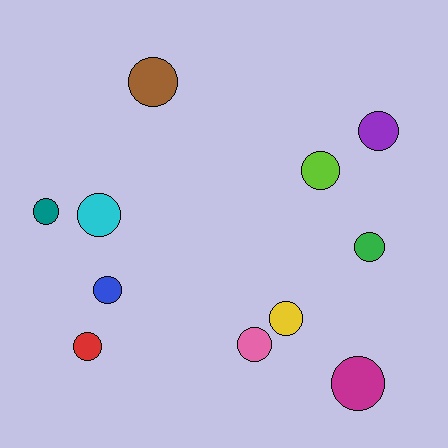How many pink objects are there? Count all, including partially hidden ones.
There is 1 pink object.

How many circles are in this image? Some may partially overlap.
There are 11 circles.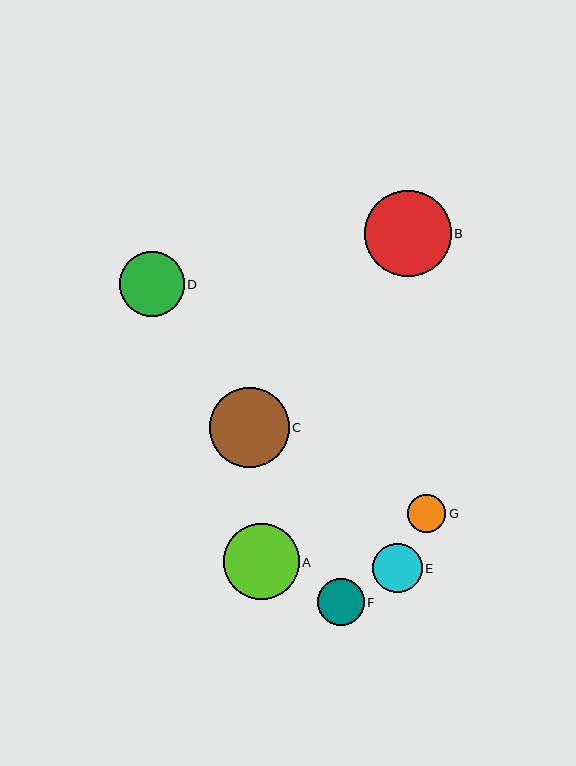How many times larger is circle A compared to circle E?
Circle A is approximately 1.5 times the size of circle E.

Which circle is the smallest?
Circle G is the smallest with a size of approximately 39 pixels.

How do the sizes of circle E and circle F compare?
Circle E and circle F are approximately the same size.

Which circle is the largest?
Circle B is the largest with a size of approximately 86 pixels.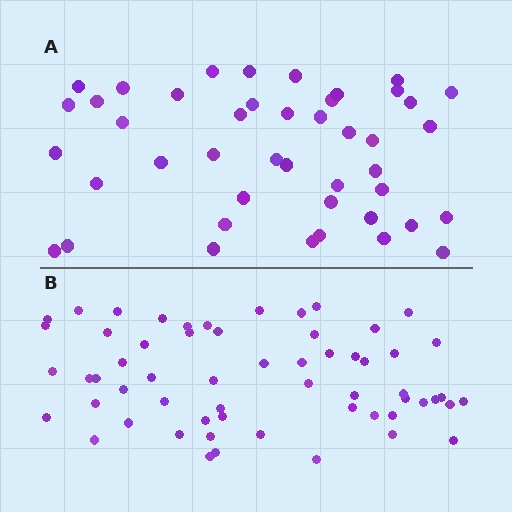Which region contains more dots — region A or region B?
Region B (the bottom region) has more dots.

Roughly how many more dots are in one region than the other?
Region B has approximately 15 more dots than region A.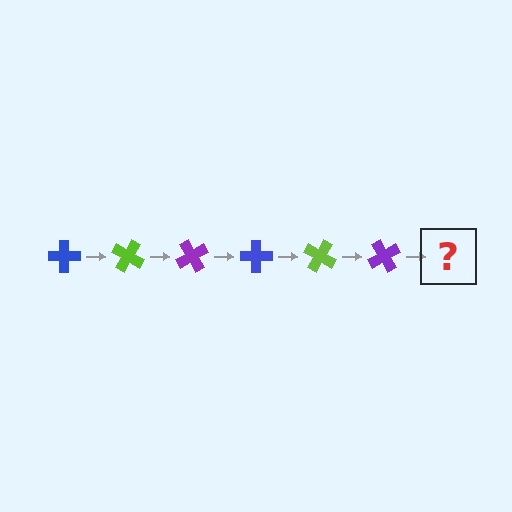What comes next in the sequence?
The next element should be a blue cross, rotated 180 degrees from the start.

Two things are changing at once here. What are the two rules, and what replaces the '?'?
The two rules are that it rotates 30 degrees each step and the color cycles through blue, lime, and purple. The '?' should be a blue cross, rotated 180 degrees from the start.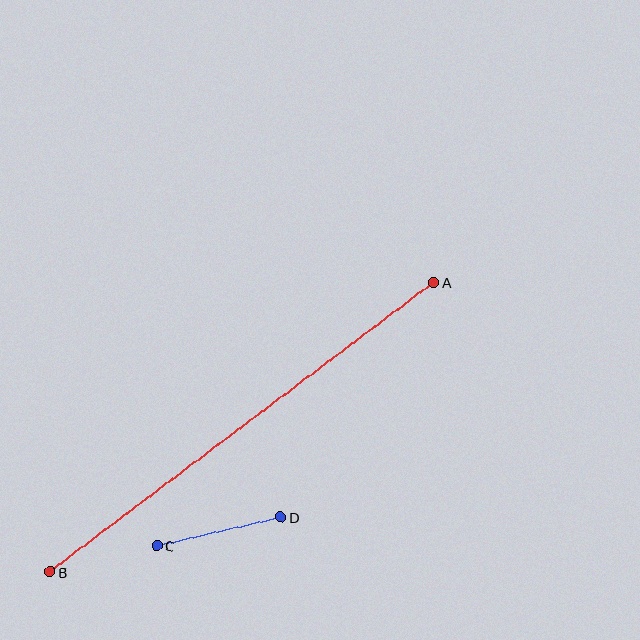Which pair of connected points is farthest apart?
Points A and B are farthest apart.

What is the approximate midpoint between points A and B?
The midpoint is at approximately (242, 427) pixels.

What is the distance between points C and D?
The distance is approximately 127 pixels.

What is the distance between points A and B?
The distance is approximately 480 pixels.